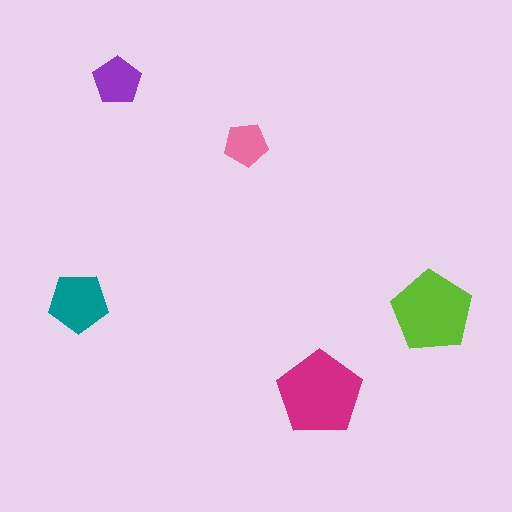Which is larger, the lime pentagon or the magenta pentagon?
The magenta one.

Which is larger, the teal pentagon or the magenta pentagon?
The magenta one.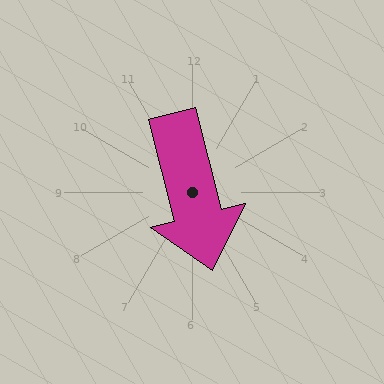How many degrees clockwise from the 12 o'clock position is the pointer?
Approximately 166 degrees.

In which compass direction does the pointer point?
South.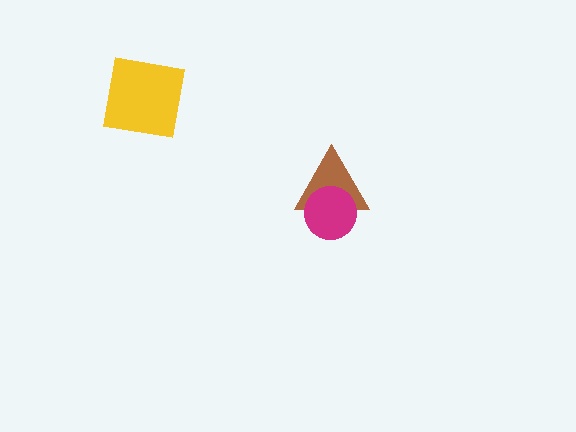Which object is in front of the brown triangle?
The magenta circle is in front of the brown triangle.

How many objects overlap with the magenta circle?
1 object overlaps with the magenta circle.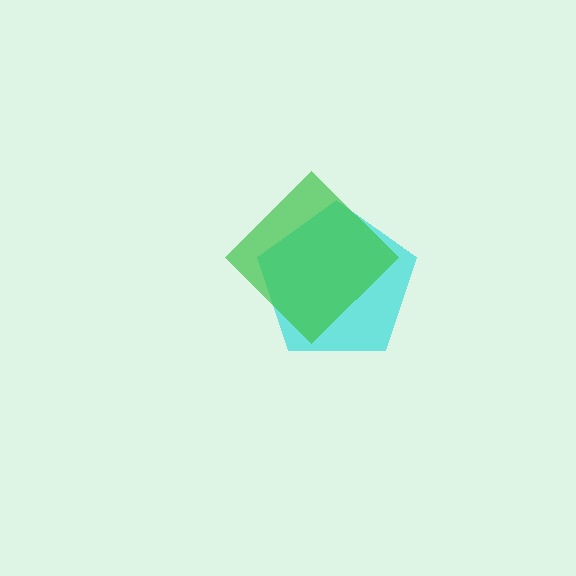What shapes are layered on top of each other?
The layered shapes are: a cyan pentagon, a green diamond.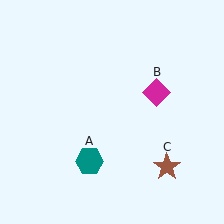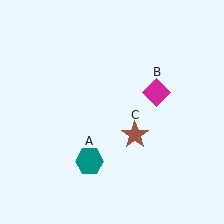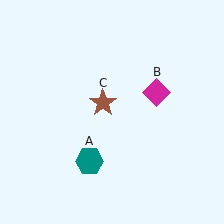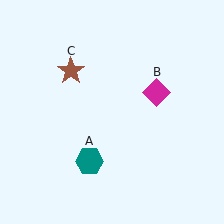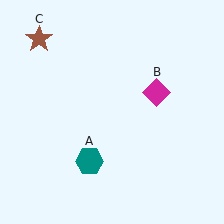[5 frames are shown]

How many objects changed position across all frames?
1 object changed position: brown star (object C).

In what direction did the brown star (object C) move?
The brown star (object C) moved up and to the left.